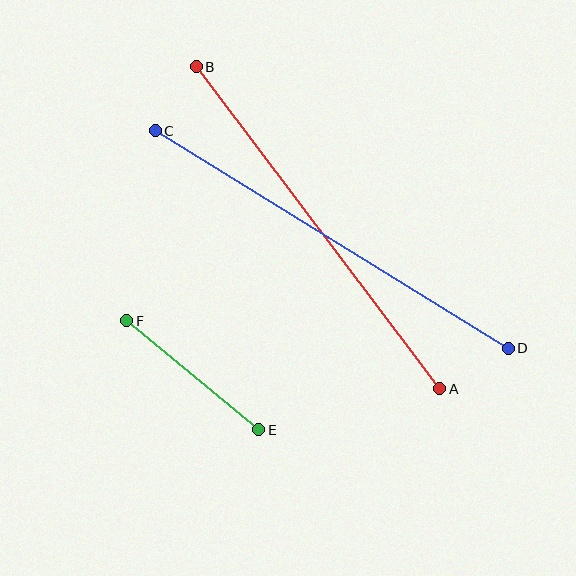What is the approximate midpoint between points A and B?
The midpoint is at approximately (318, 228) pixels.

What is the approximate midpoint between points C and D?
The midpoint is at approximately (332, 240) pixels.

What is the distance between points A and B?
The distance is approximately 403 pixels.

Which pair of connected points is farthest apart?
Points C and D are farthest apart.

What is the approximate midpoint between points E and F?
The midpoint is at approximately (193, 375) pixels.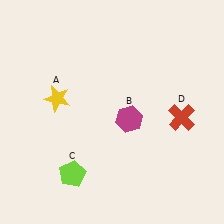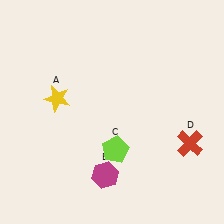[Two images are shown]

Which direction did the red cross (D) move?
The red cross (D) moved down.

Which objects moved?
The objects that moved are: the magenta hexagon (B), the lime pentagon (C), the red cross (D).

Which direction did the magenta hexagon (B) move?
The magenta hexagon (B) moved down.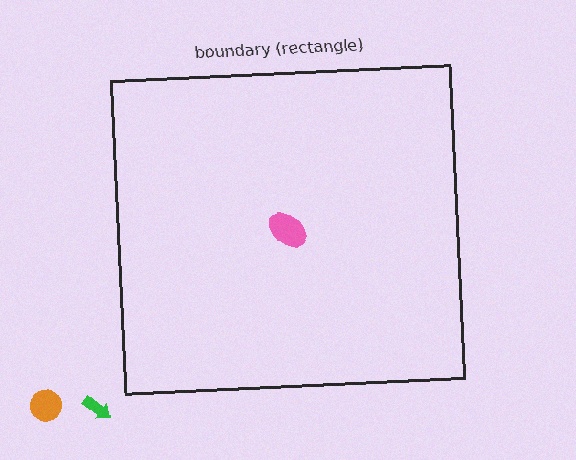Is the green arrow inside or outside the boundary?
Outside.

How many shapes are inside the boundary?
1 inside, 2 outside.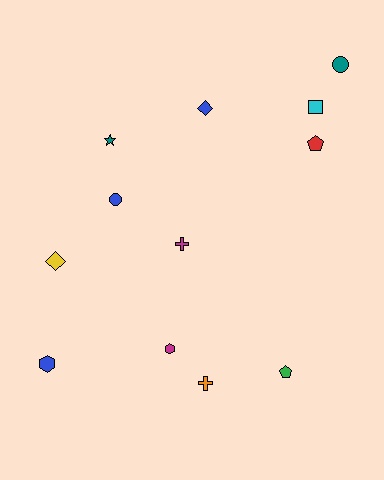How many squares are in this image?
There is 1 square.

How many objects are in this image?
There are 12 objects.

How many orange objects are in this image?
There is 1 orange object.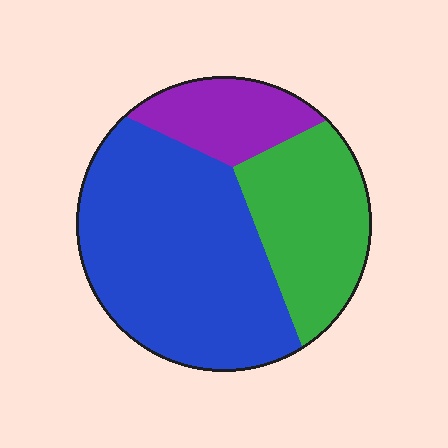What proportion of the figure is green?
Green covers around 30% of the figure.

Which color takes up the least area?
Purple, at roughly 15%.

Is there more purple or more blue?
Blue.